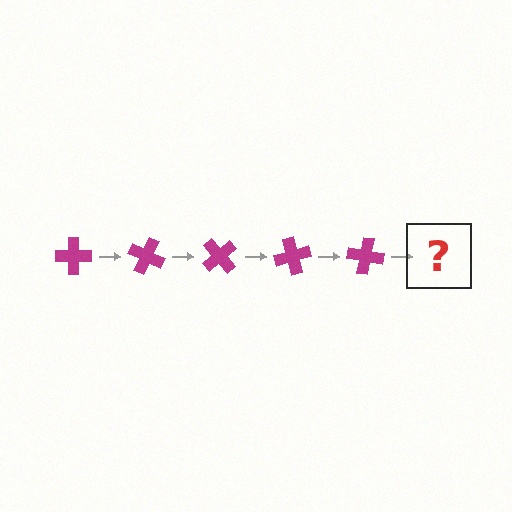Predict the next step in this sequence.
The next step is a magenta cross rotated 125 degrees.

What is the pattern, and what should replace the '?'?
The pattern is that the cross rotates 25 degrees each step. The '?' should be a magenta cross rotated 125 degrees.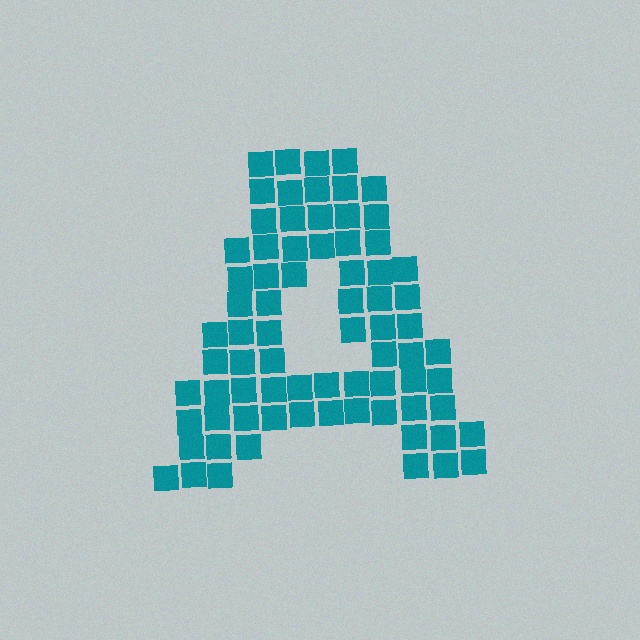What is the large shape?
The large shape is the letter A.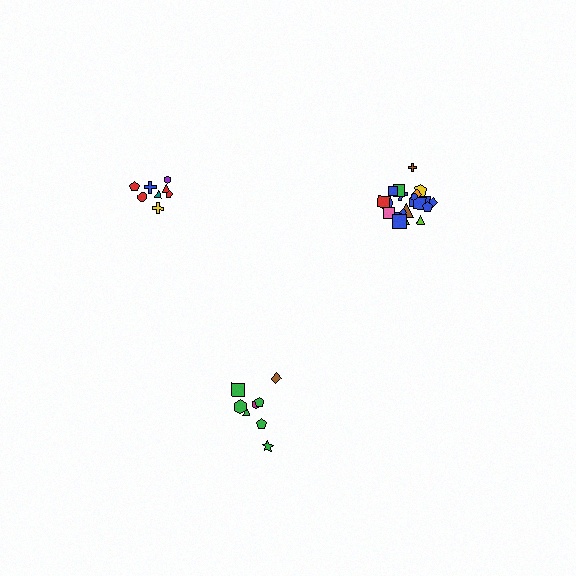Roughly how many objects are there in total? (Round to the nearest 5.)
Roughly 40 objects in total.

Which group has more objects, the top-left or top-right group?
The top-right group.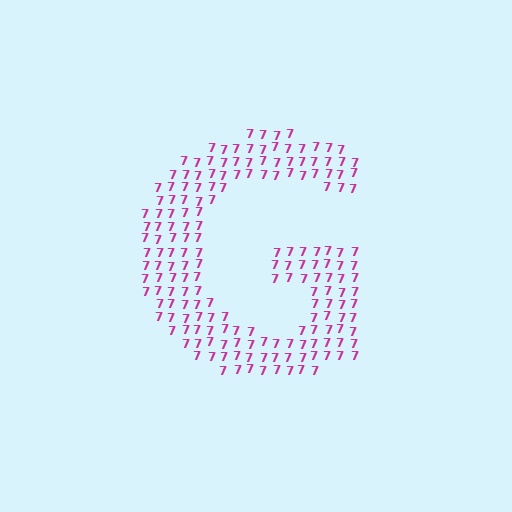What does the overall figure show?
The overall figure shows the letter G.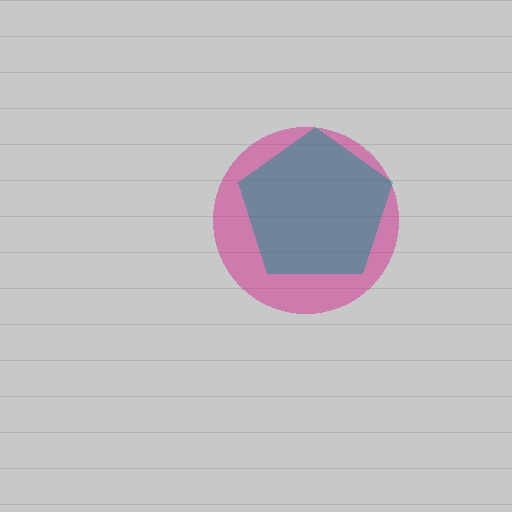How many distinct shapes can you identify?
There are 2 distinct shapes: a magenta circle, a teal pentagon.